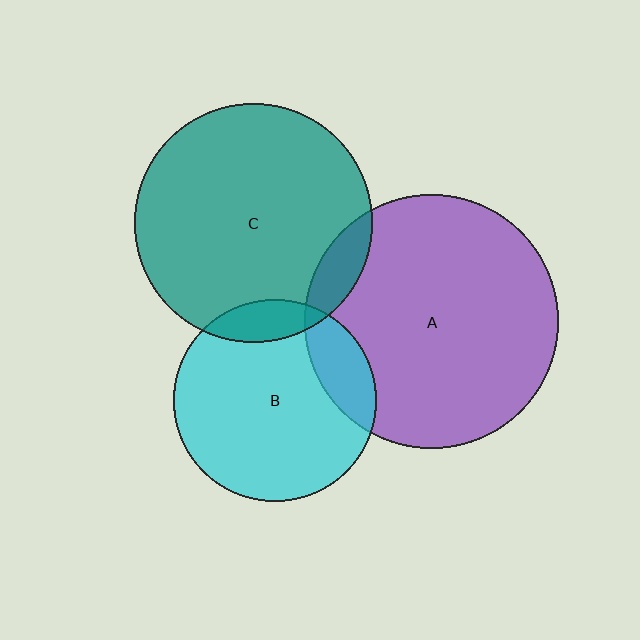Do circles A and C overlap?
Yes.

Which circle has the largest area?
Circle A (purple).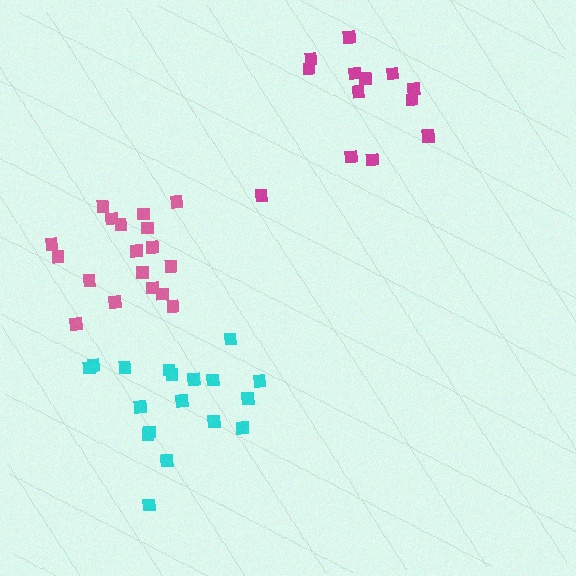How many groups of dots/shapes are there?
There are 3 groups.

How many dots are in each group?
Group 1: 18 dots, Group 2: 18 dots, Group 3: 14 dots (50 total).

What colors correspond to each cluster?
The clusters are colored: pink, cyan, magenta.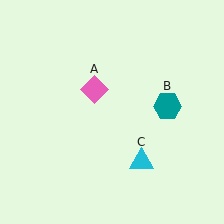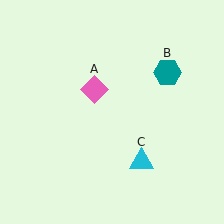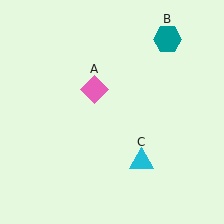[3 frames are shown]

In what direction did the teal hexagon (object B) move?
The teal hexagon (object B) moved up.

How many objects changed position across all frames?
1 object changed position: teal hexagon (object B).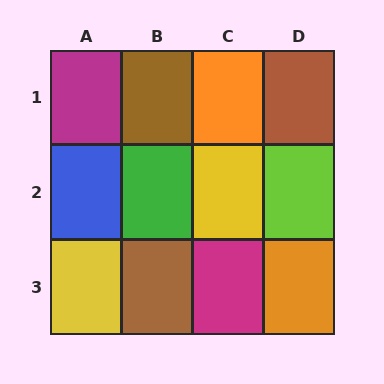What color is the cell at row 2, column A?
Blue.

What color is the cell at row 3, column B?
Brown.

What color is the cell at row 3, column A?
Yellow.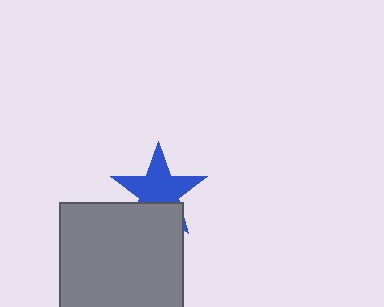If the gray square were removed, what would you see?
You would see the complete blue star.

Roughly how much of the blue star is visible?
Most of it is visible (roughly 69%).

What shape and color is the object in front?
The object in front is a gray square.